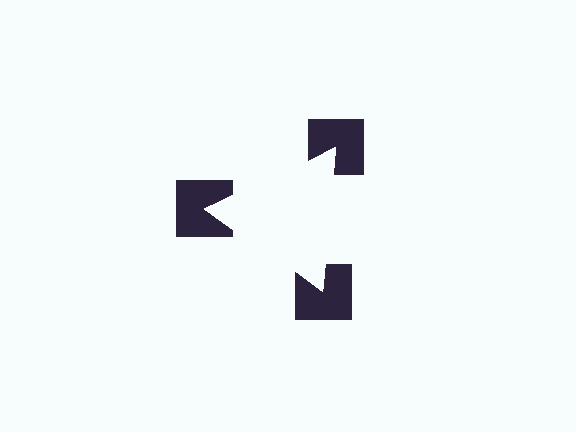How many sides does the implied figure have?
3 sides.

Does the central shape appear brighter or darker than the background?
It typically appears slightly brighter than the background, even though no actual brightness change is drawn.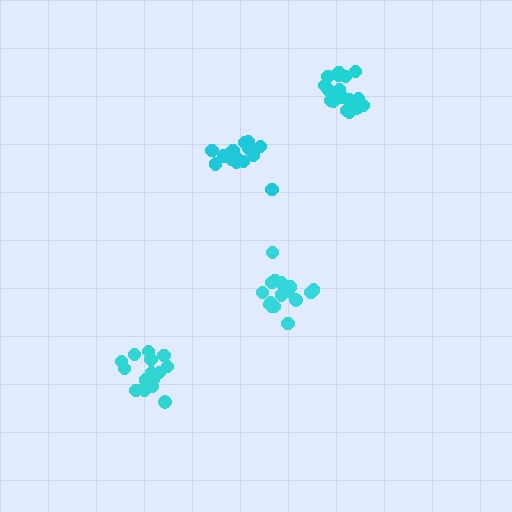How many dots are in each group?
Group 1: 16 dots, Group 2: 17 dots, Group 3: 20 dots, Group 4: 19 dots (72 total).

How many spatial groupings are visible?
There are 4 spatial groupings.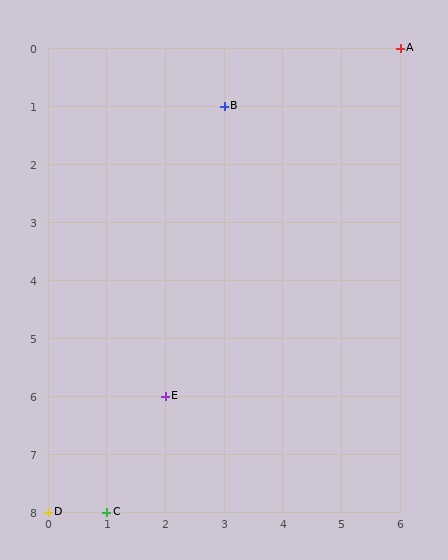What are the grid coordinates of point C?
Point C is at grid coordinates (1, 8).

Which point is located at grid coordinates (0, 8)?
Point D is at (0, 8).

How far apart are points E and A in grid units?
Points E and A are 4 columns and 6 rows apart (about 7.2 grid units diagonally).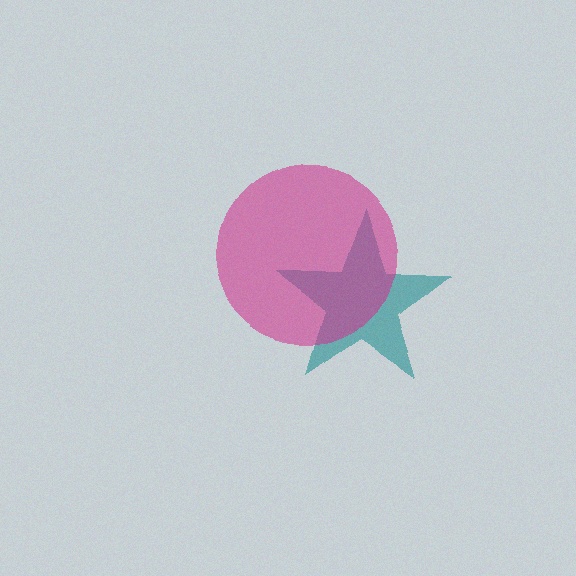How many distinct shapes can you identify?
There are 2 distinct shapes: a teal star, a magenta circle.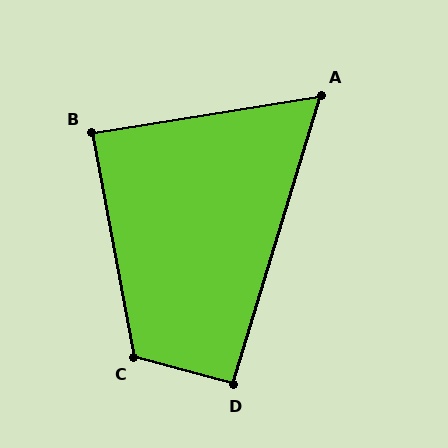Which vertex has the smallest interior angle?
A, at approximately 64 degrees.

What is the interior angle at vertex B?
Approximately 88 degrees (approximately right).